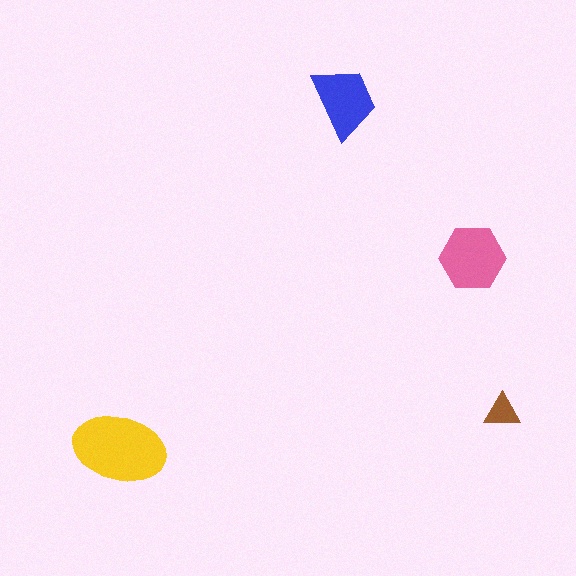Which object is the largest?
The yellow ellipse.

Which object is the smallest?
The brown triangle.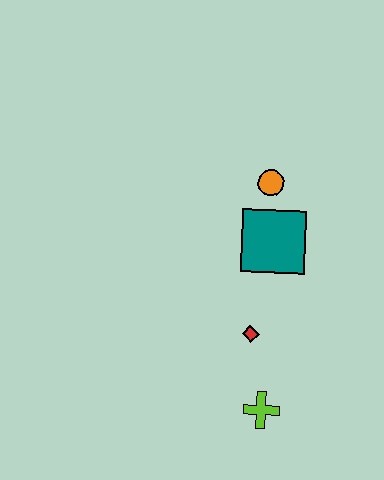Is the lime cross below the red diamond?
Yes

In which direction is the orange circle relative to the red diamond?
The orange circle is above the red diamond.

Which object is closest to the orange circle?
The teal square is closest to the orange circle.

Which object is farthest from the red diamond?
The orange circle is farthest from the red diamond.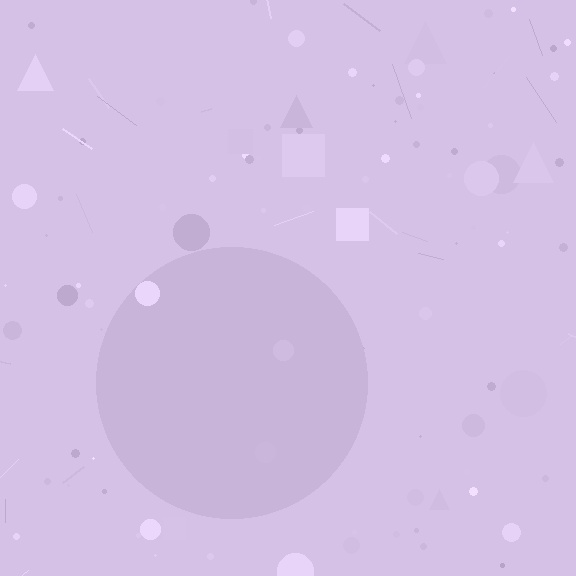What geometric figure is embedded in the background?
A circle is embedded in the background.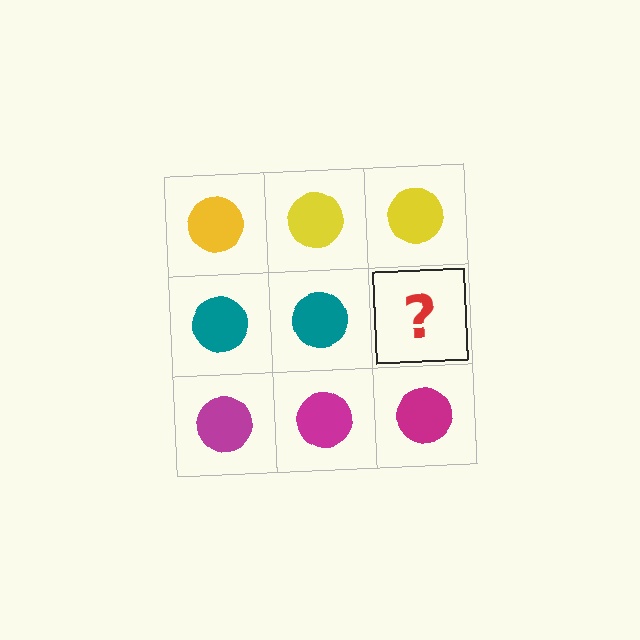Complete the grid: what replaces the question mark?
The question mark should be replaced with a teal circle.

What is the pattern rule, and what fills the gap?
The rule is that each row has a consistent color. The gap should be filled with a teal circle.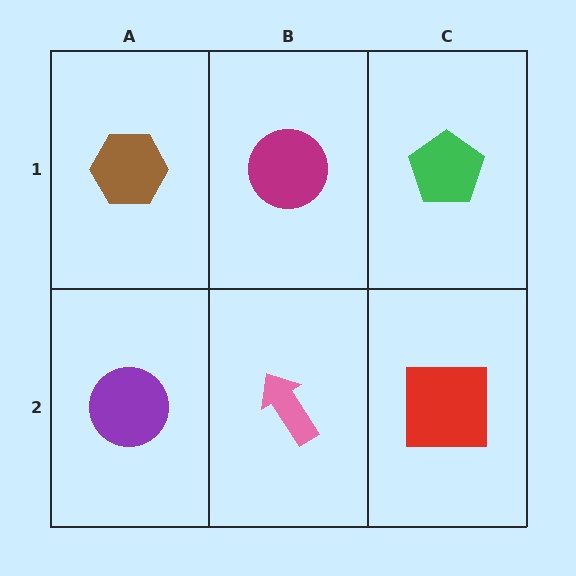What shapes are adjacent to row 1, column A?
A purple circle (row 2, column A), a magenta circle (row 1, column B).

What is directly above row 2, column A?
A brown hexagon.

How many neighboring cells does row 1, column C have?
2.